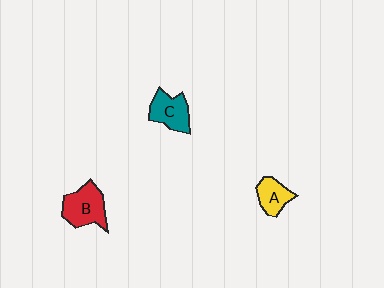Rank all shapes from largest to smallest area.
From largest to smallest: B (red), C (teal), A (yellow).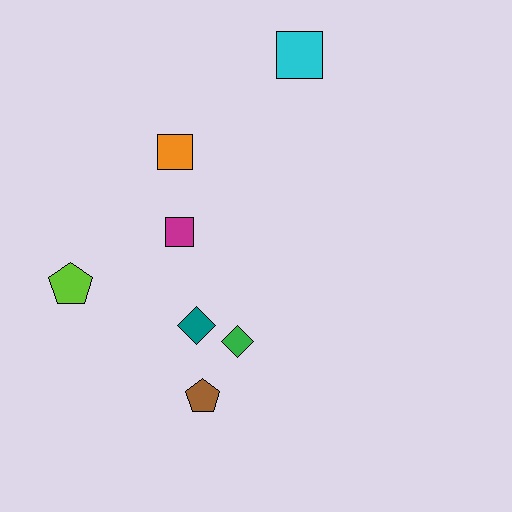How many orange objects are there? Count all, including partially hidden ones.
There is 1 orange object.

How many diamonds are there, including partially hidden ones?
There are 2 diamonds.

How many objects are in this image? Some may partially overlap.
There are 7 objects.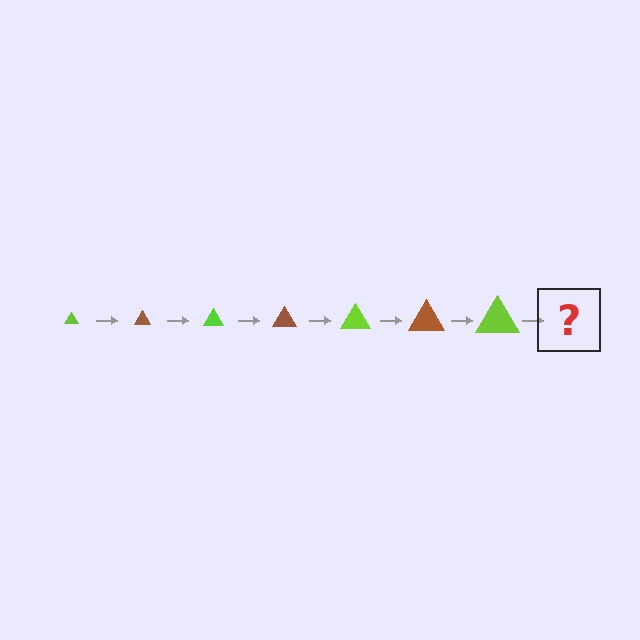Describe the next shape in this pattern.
It should be a brown triangle, larger than the previous one.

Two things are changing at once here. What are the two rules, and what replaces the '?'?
The two rules are that the triangle grows larger each step and the color cycles through lime and brown. The '?' should be a brown triangle, larger than the previous one.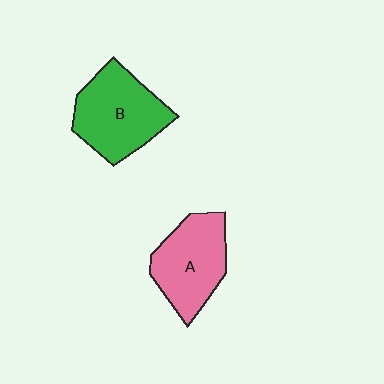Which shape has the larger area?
Shape B (green).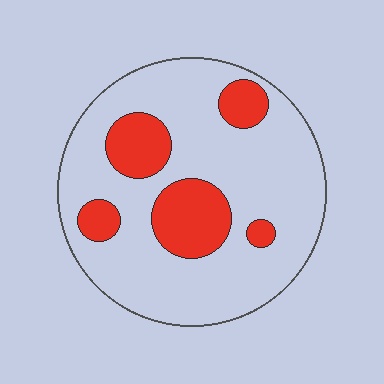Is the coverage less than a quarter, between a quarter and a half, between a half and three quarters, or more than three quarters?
Less than a quarter.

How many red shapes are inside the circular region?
5.